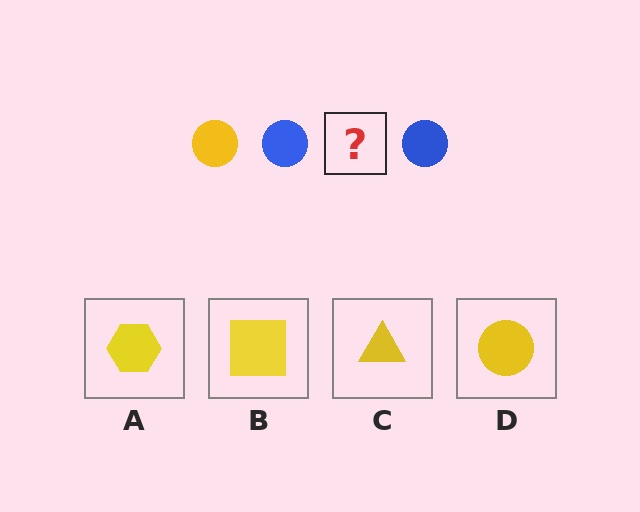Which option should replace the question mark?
Option D.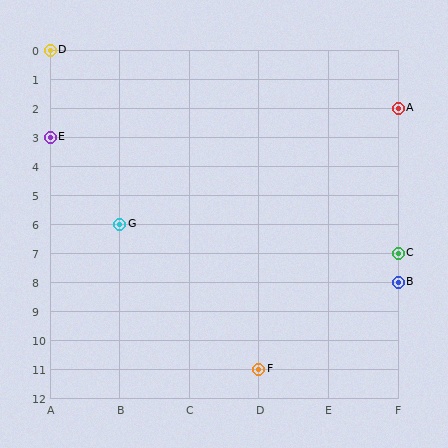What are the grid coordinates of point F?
Point F is at grid coordinates (D, 11).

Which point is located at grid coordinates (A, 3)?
Point E is at (A, 3).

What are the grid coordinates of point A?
Point A is at grid coordinates (F, 2).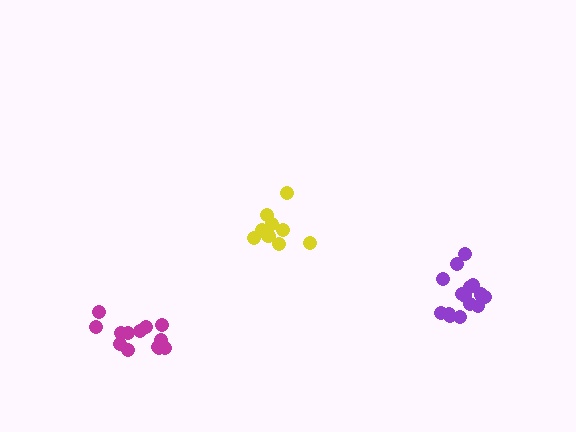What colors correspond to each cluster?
The clusters are colored: magenta, purple, yellow.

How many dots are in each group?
Group 1: 13 dots, Group 2: 16 dots, Group 3: 10 dots (39 total).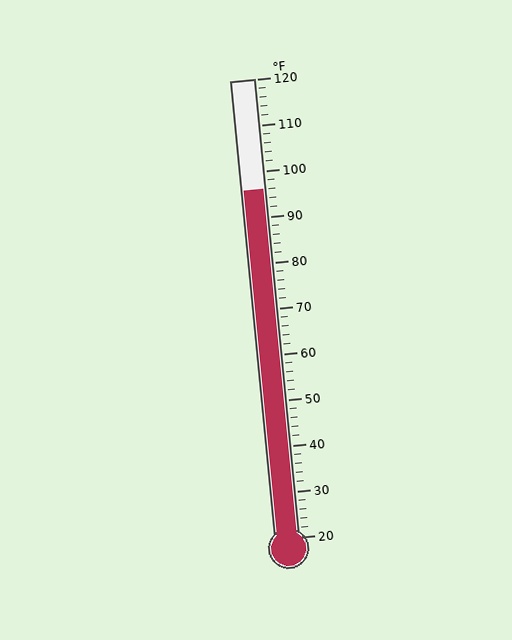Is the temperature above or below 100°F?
The temperature is below 100°F.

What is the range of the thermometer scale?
The thermometer scale ranges from 20°F to 120°F.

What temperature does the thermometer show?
The thermometer shows approximately 96°F.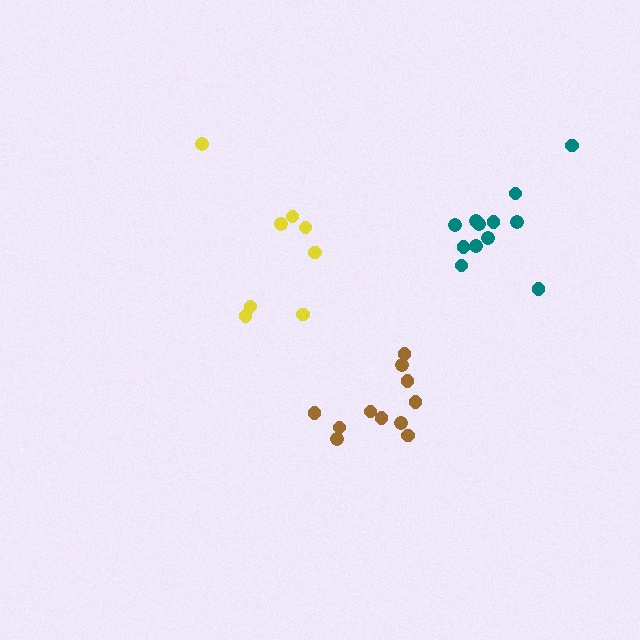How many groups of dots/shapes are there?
There are 3 groups.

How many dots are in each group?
Group 1: 8 dots, Group 2: 11 dots, Group 3: 12 dots (31 total).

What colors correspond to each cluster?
The clusters are colored: yellow, brown, teal.